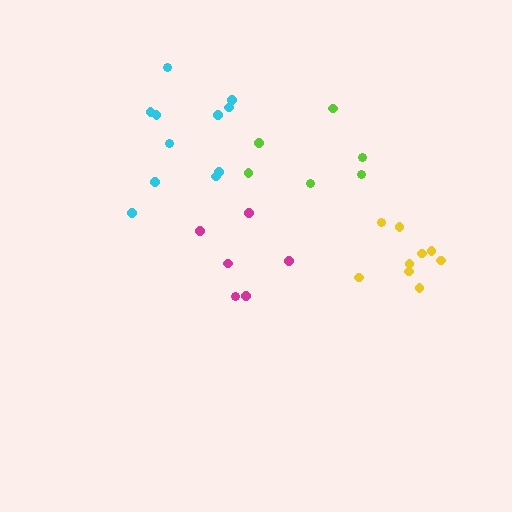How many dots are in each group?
Group 1: 9 dots, Group 2: 6 dots, Group 3: 11 dots, Group 4: 6 dots (32 total).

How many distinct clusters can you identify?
There are 4 distinct clusters.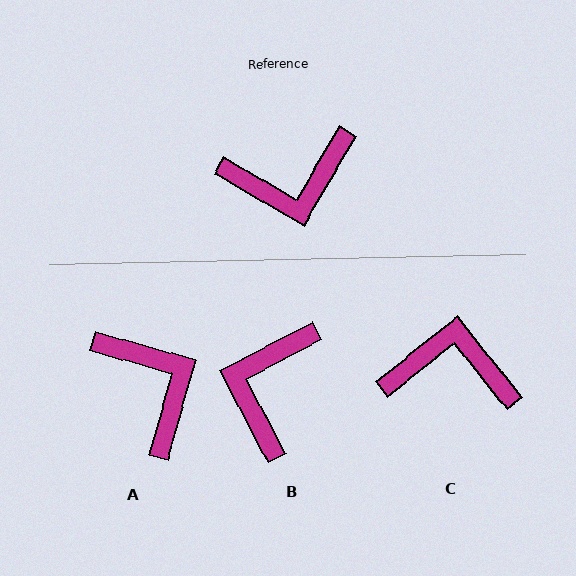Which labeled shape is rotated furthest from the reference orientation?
C, about 159 degrees away.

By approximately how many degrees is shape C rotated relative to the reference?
Approximately 159 degrees counter-clockwise.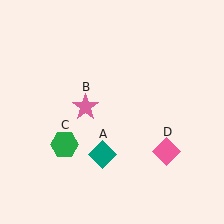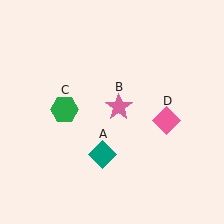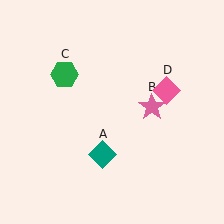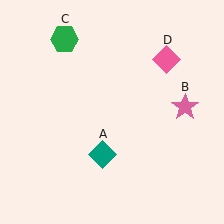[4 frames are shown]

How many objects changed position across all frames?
3 objects changed position: pink star (object B), green hexagon (object C), pink diamond (object D).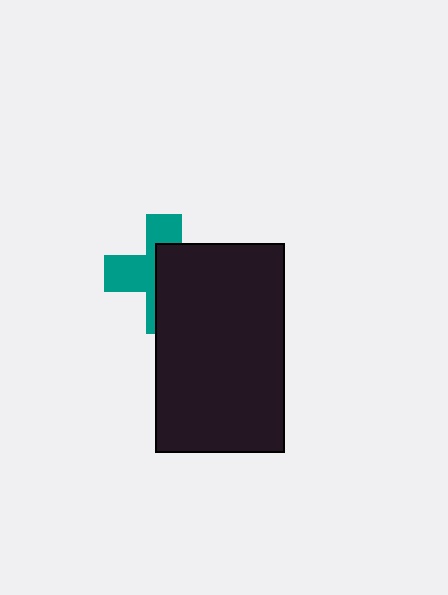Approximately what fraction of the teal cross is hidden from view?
Roughly 52% of the teal cross is hidden behind the black rectangle.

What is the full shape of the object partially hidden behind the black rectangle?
The partially hidden object is a teal cross.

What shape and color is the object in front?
The object in front is a black rectangle.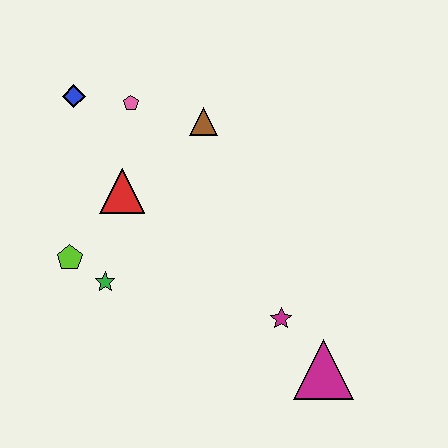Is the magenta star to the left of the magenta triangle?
Yes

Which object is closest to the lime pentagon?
The green star is closest to the lime pentagon.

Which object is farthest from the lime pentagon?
The magenta triangle is farthest from the lime pentagon.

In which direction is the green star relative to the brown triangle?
The green star is below the brown triangle.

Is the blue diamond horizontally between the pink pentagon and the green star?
No